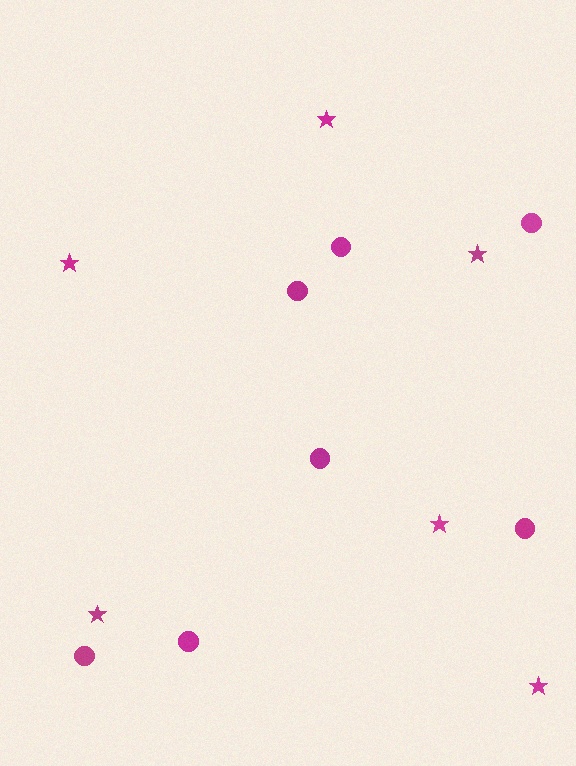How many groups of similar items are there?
There are 2 groups: one group of circles (7) and one group of stars (6).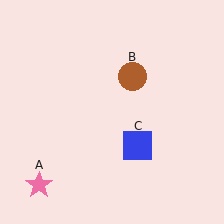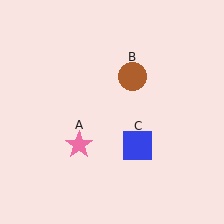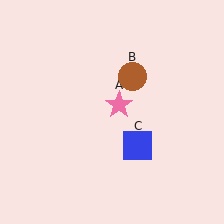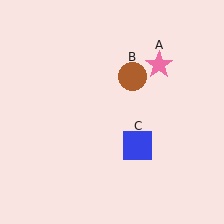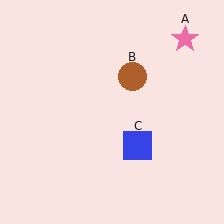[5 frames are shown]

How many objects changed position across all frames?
1 object changed position: pink star (object A).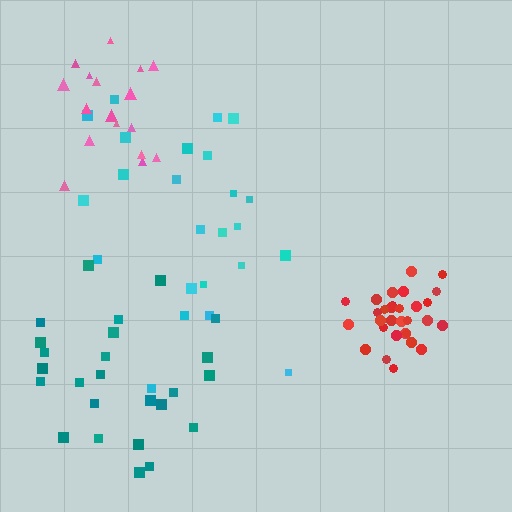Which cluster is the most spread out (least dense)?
Cyan.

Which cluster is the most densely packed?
Red.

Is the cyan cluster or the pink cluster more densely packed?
Pink.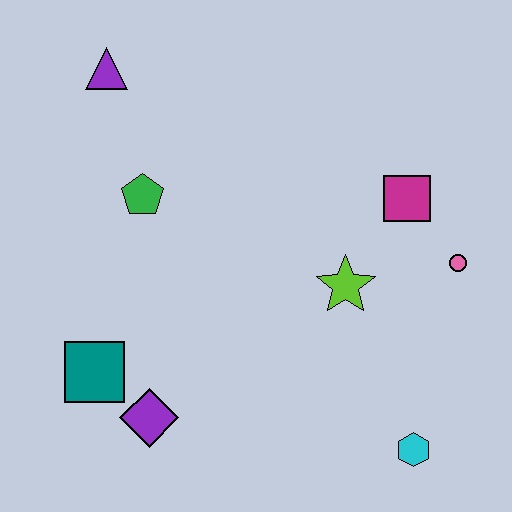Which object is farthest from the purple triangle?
The cyan hexagon is farthest from the purple triangle.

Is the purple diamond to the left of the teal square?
No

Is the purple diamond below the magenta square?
Yes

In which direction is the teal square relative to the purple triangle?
The teal square is below the purple triangle.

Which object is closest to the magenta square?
The pink circle is closest to the magenta square.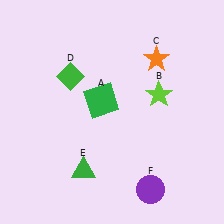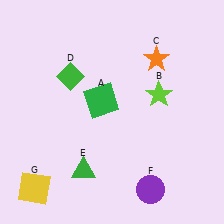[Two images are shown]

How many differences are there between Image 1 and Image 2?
There is 1 difference between the two images.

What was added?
A yellow square (G) was added in Image 2.